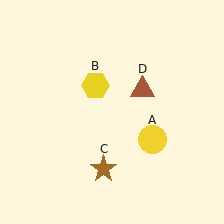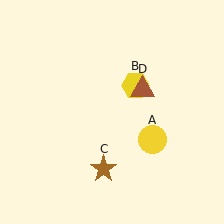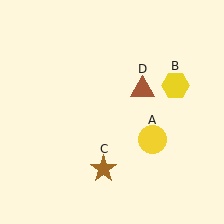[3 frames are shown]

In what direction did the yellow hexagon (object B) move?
The yellow hexagon (object B) moved right.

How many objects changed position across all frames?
1 object changed position: yellow hexagon (object B).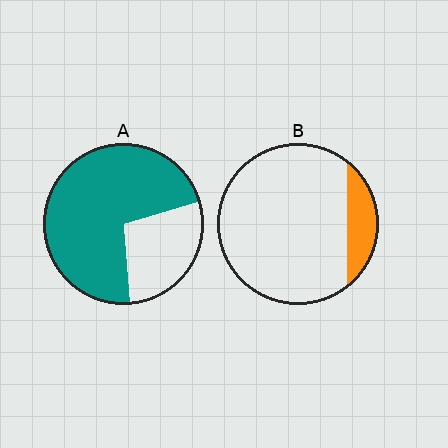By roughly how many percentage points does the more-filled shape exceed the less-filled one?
By roughly 60 percentage points (A over B).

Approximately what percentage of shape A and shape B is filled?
A is approximately 70% and B is approximately 15%.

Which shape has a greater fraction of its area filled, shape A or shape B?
Shape A.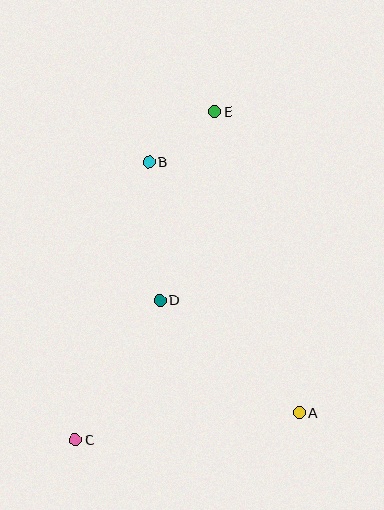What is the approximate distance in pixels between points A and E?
The distance between A and E is approximately 313 pixels.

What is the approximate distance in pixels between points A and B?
The distance between A and B is approximately 292 pixels.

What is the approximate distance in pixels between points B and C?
The distance between B and C is approximately 287 pixels.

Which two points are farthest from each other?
Points C and E are farthest from each other.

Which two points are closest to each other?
Points B and E are closest to each other.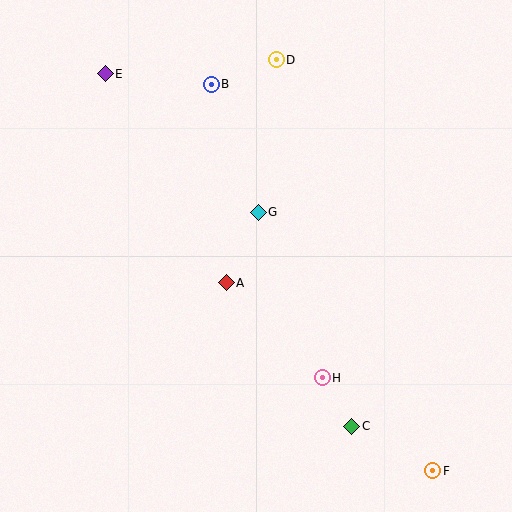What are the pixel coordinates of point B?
Point B is at (211, 84).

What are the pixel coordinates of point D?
Point D is at (276, 60).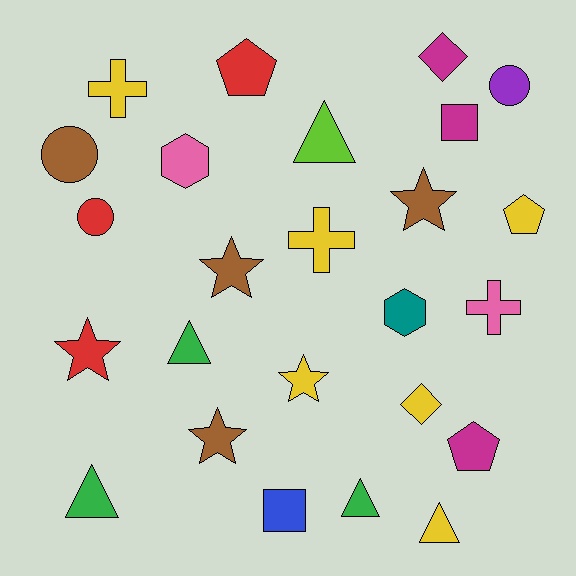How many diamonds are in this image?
There are 2 diamonds.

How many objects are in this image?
There are 25 objects.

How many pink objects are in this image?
There are 2 pink objects.